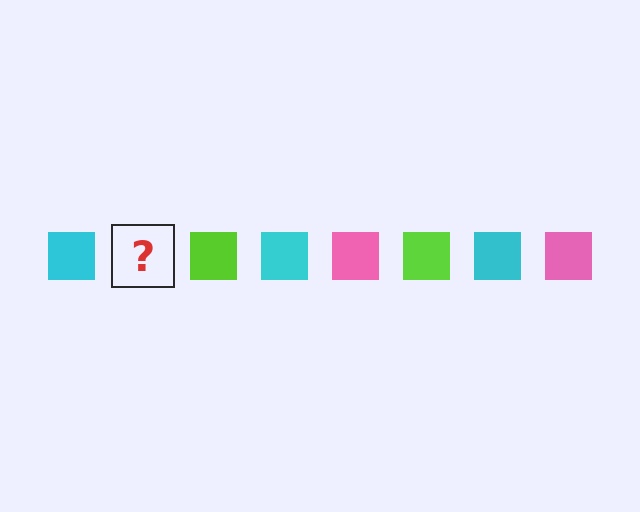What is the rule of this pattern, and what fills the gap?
The rule is that the pattern cycles through cyan, pink, lime squares. The gap should be filled with a pink square.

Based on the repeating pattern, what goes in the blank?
The blank should be a pink square.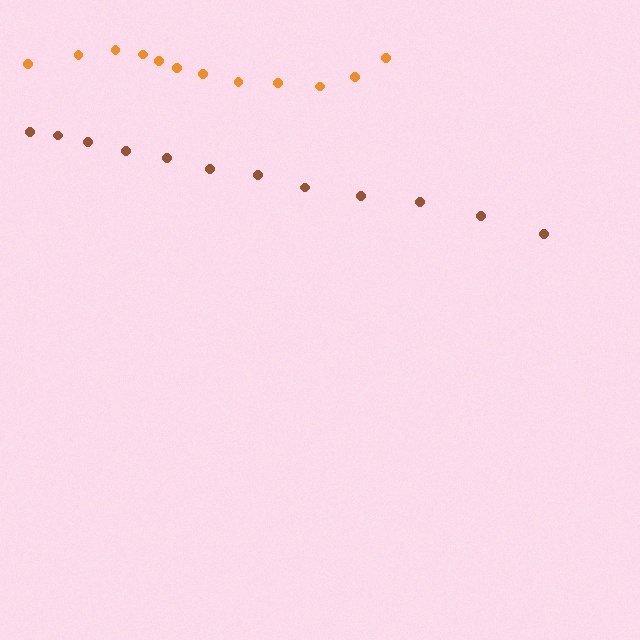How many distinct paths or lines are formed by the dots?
There are 2 distinct paths.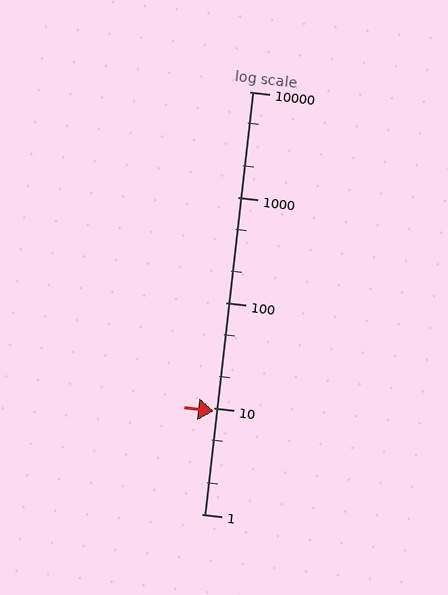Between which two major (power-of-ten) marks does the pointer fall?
The pointer is between 1 and 10.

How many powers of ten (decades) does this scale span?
The scale spans 4 decades, from 1 to 10000.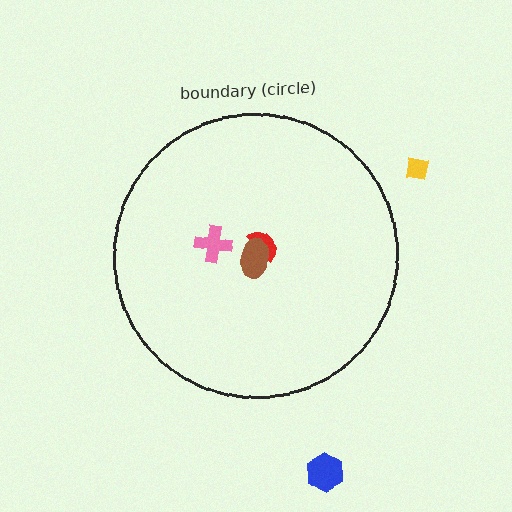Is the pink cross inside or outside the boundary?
Inside.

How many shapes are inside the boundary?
3 inside, 2 outside.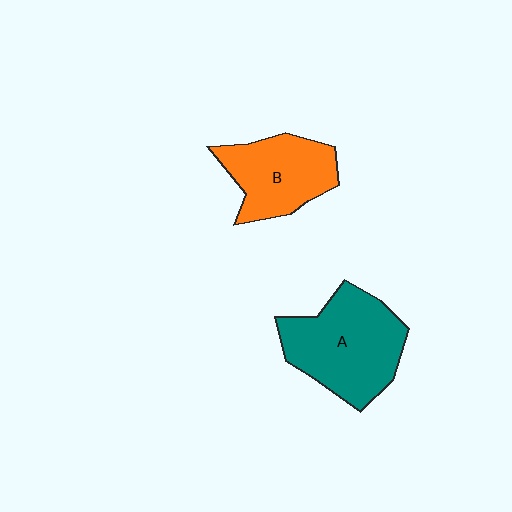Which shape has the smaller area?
Shape B (orange).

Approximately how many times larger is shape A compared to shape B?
Approximately 1.4 times.